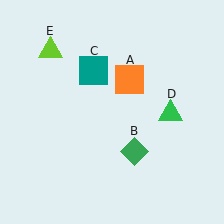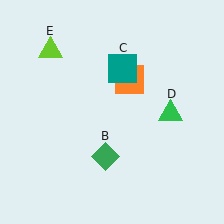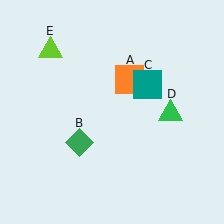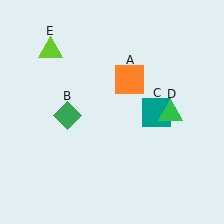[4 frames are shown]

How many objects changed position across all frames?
2 objects changed position: green diamond (object B), teal square (object C).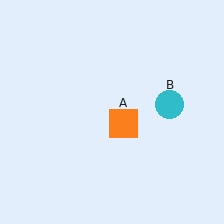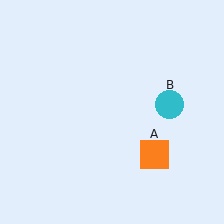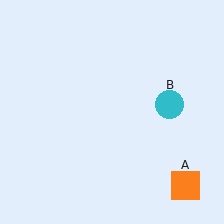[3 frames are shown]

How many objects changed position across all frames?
1 object changed position: orange square (object A).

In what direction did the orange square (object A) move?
The orange square (object A) moved down and to the right.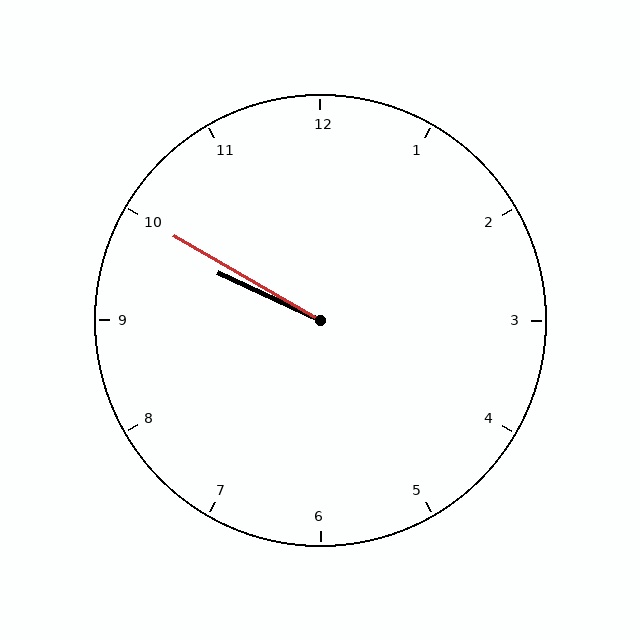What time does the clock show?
9:50.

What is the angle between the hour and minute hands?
Approximately 5 degrees.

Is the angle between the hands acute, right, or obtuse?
It is acute.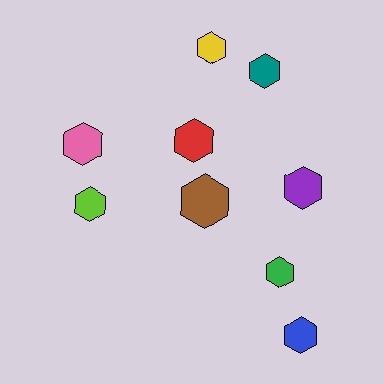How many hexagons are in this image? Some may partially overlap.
There are 9 hexagons.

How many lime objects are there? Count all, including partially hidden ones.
There is 1 lime object.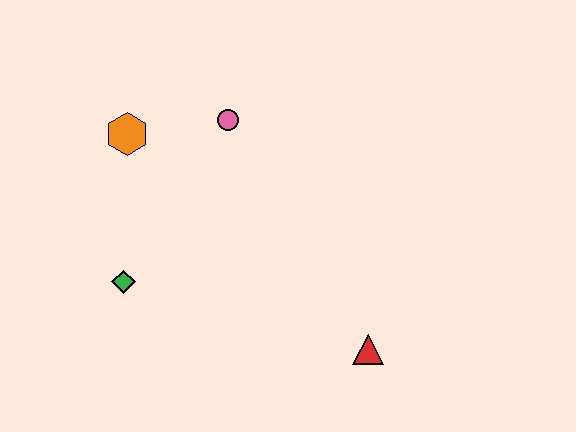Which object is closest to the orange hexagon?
The pink circle is closest to the orange hexagon.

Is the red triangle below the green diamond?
Yes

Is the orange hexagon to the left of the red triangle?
Yes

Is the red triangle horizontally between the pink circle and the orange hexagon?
No